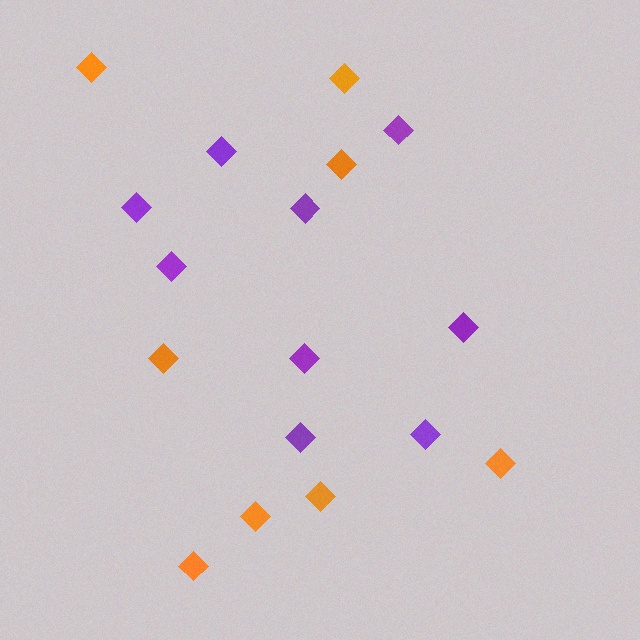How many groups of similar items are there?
There are 2 groups: one group of orange diamonds (8) and one group of purple diamonds (9).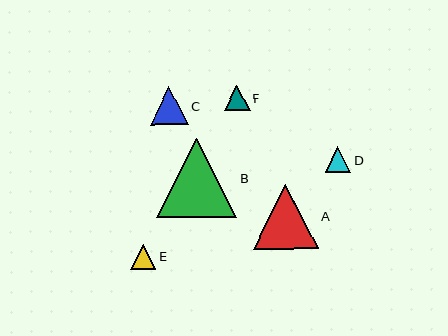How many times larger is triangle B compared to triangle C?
Triangle B is approximately 2.1 times the size of triangle C.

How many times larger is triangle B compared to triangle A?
Triangle B is approximately 1.2 times the size of triangle A.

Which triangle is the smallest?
Triangle E is the smallest with a size of approximately 25 pixels.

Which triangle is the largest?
Triangle B is the largest with a size of approximately 80 pixels.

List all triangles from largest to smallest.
From largest to smallest: B, A, C, D, F, E.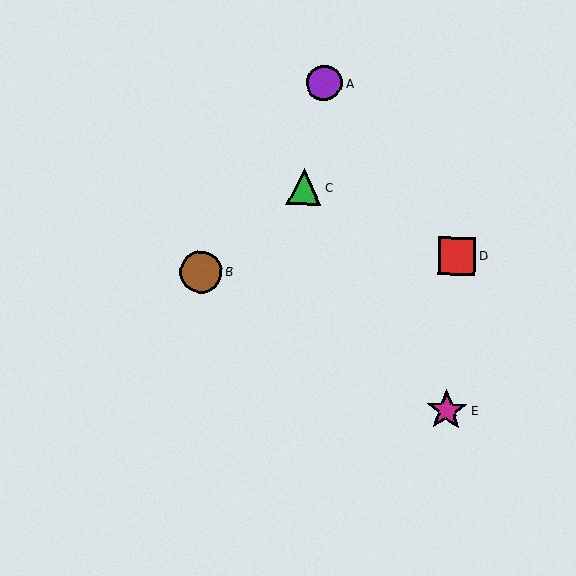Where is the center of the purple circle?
The center of the purple circle is at (324, 83).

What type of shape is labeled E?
Shape E is a magenta star.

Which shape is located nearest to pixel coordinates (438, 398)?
The magenta star (labeled E) at (447, 410) is nearest to that location.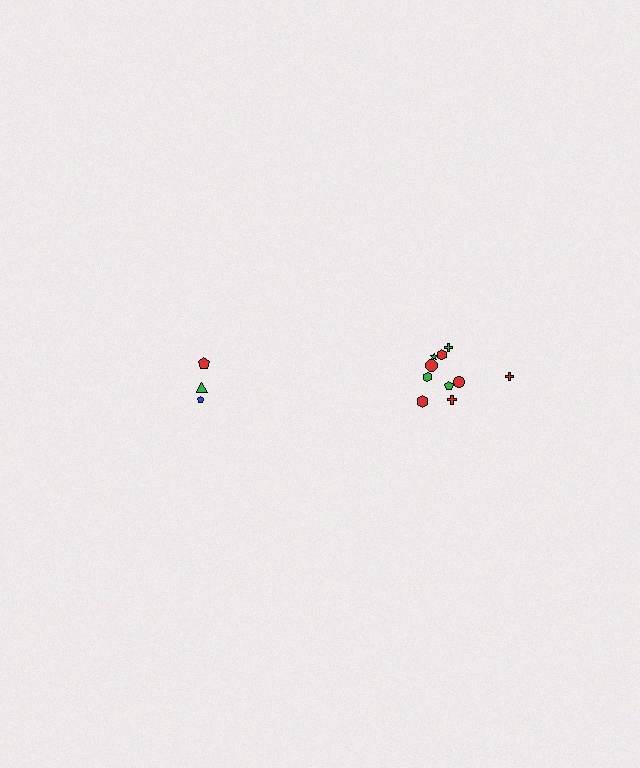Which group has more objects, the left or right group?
The right group.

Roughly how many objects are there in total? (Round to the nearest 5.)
Roughly 15 objects in total.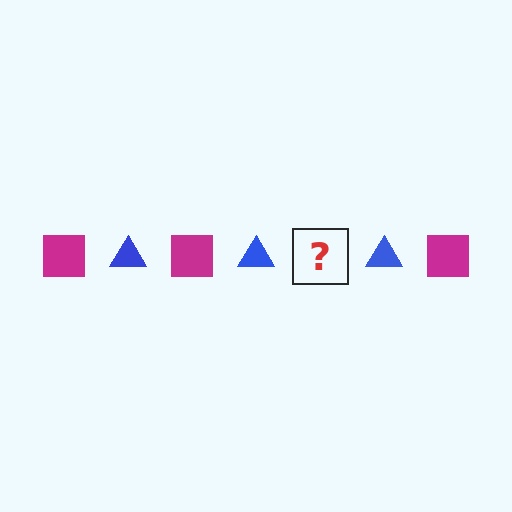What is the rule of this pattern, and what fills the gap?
The rule is that the pattern alternates between magenta square and blue triangle. The gap should be filled with a magenta square.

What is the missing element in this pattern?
The missing element is a magenta square.